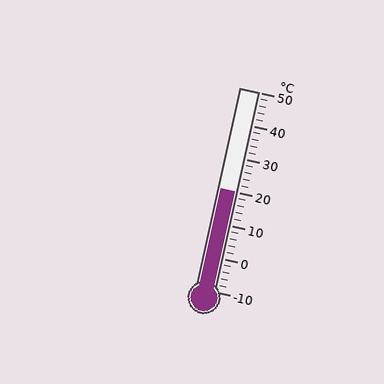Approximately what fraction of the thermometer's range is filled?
The thermometer is filled to approximately 50% of its range.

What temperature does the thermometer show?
The thermometer shows approximately 20°C.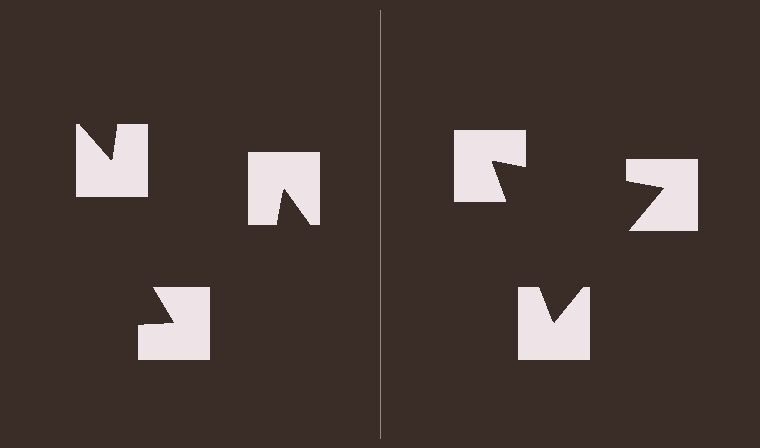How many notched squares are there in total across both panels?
6 — 3 on each side.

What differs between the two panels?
The notched squares are positioned identically on both sides; only the wedge orientations differ. On the right they align to a triangle; on the left they are misaligned.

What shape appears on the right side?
An illusory triangle.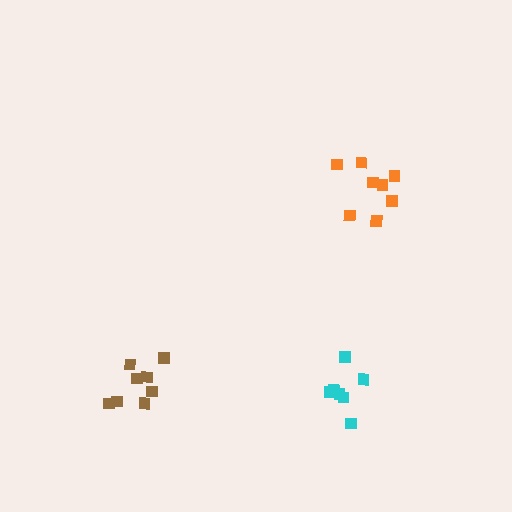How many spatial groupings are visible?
There are 3 spatial groupings.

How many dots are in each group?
Group 1: 8 dots, Group 2: 8 dots, Group 3: 8 dots (24 total).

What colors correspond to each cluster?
The clusters are colored: orange, cyan, brown.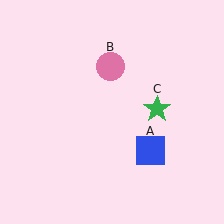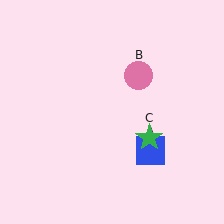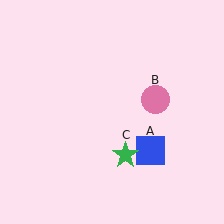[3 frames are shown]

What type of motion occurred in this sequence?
The pink circle (object B), green star (object C) rotated clockwise around the center of the scene.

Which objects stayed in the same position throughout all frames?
Blue square (object A) remained stationary.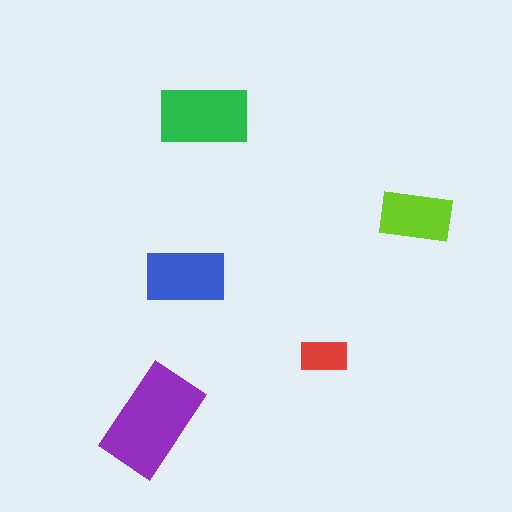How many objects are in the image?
There are 5 objects in the image.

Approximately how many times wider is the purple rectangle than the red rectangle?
About 2.5 times wider.